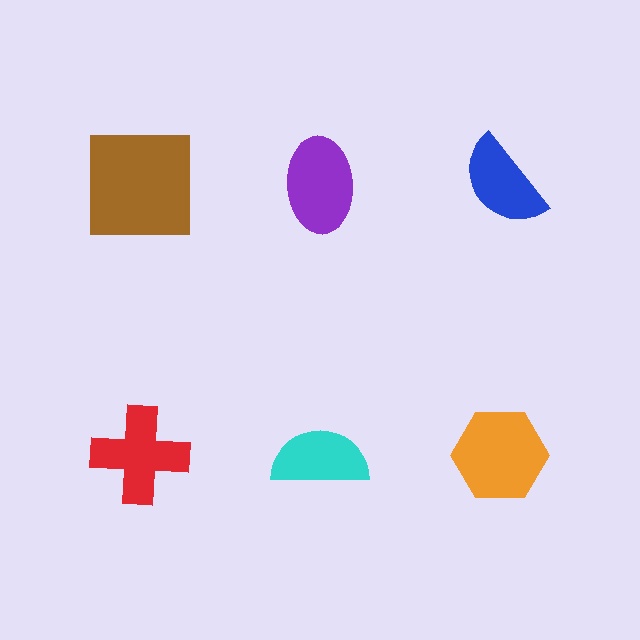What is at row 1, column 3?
A blue semicircle.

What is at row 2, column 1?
A red cross.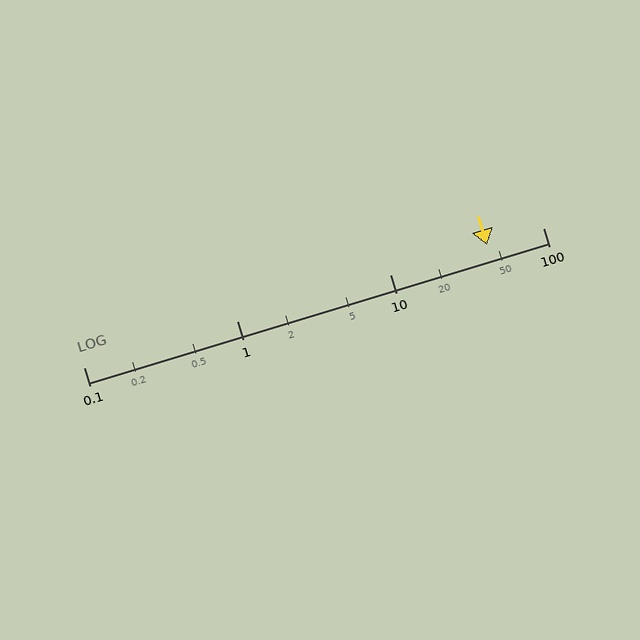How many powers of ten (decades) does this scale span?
The scale spans 3 decades, from 0.1 to 100.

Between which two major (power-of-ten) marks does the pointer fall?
The pointer is between 10 and 100.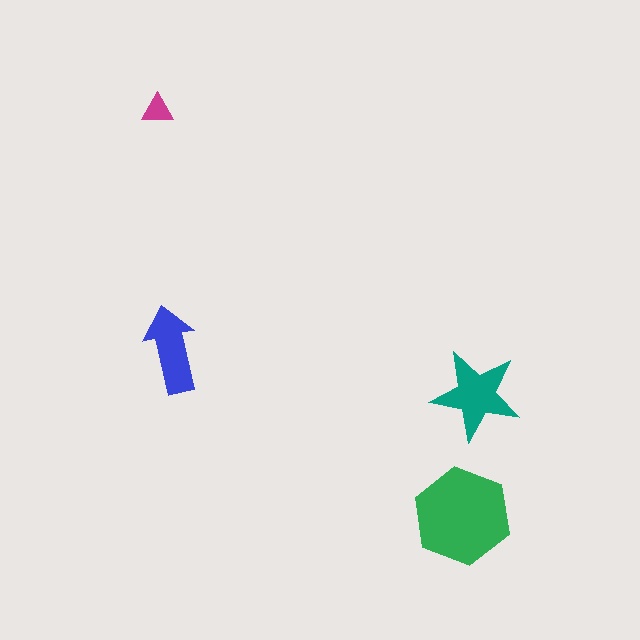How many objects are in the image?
There are 4 objects in the image.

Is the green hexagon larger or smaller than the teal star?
Larger.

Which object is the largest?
The green hexagon.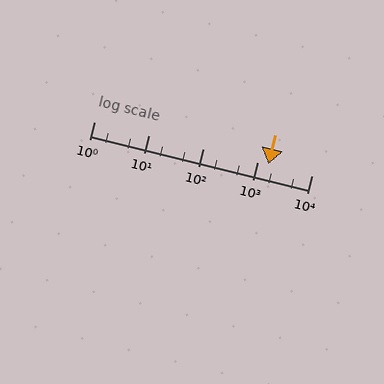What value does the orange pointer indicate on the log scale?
The pointer indicates approximately 1600.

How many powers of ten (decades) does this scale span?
The scale spans 4 decades, from 1 to 10000.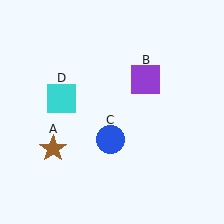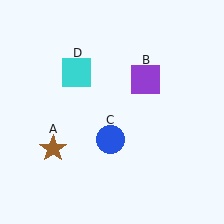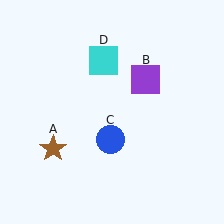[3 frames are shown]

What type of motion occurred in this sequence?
The cyan square (object D) rotated clockwise around the center of the scene.